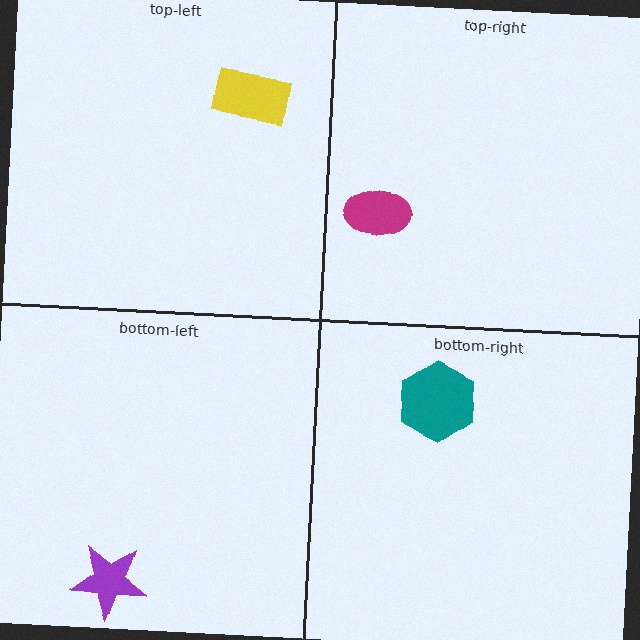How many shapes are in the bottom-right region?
1.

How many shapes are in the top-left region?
1.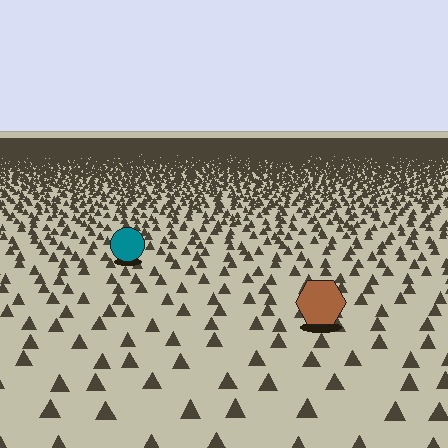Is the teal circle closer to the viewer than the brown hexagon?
No. The brown hexagon is closer — you can tell from the texture gradient: the ground texture is coarser near it.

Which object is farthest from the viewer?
The teal circle is farthest from the viewer. It appears smaller and the ground texture around it is denser.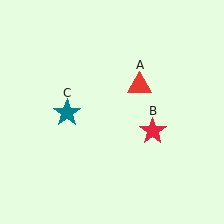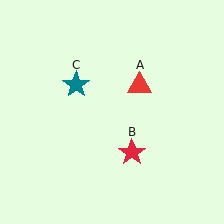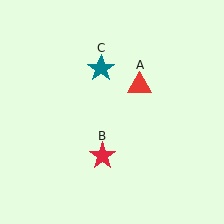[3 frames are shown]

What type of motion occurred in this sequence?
The red star (object B), teal star (object C) rotated clockwise around the center of the scene.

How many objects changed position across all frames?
2 objects changed position: red star (object B), teal star (object C).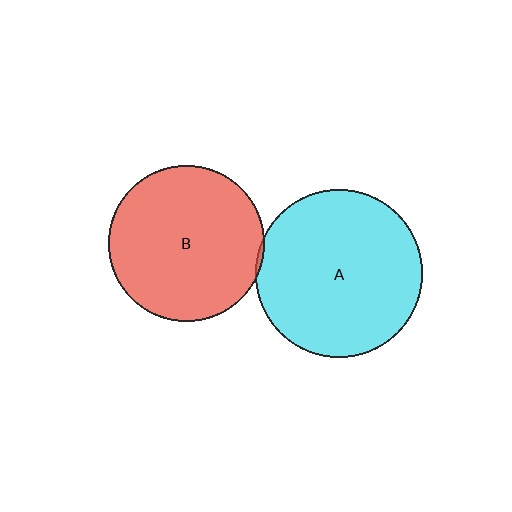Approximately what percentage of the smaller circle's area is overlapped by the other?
Approximately 5%.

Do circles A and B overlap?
Yes.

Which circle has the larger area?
Circle A (cyan).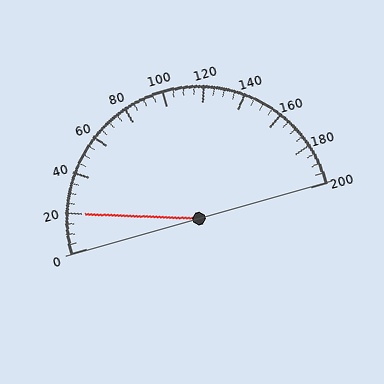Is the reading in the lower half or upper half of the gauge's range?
The reading is in the lower half of the range (0 to 200).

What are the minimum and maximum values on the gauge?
The gauge ranges from 0 to 200.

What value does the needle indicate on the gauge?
The needle indicates approximately 20.